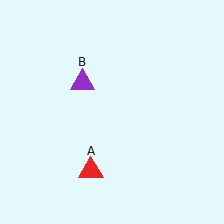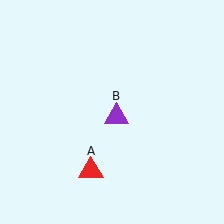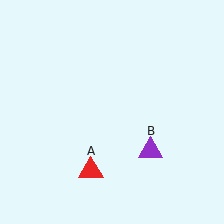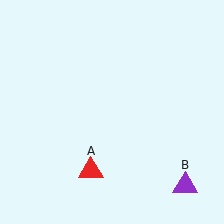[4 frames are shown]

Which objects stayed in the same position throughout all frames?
Red triangle (object A) remained stationary.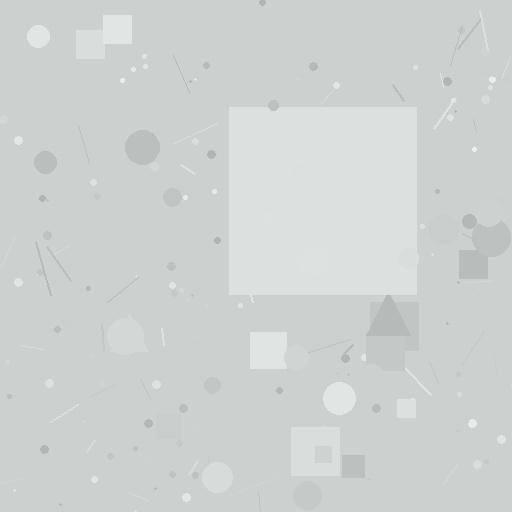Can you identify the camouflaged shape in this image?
The camouflaged shape is a square.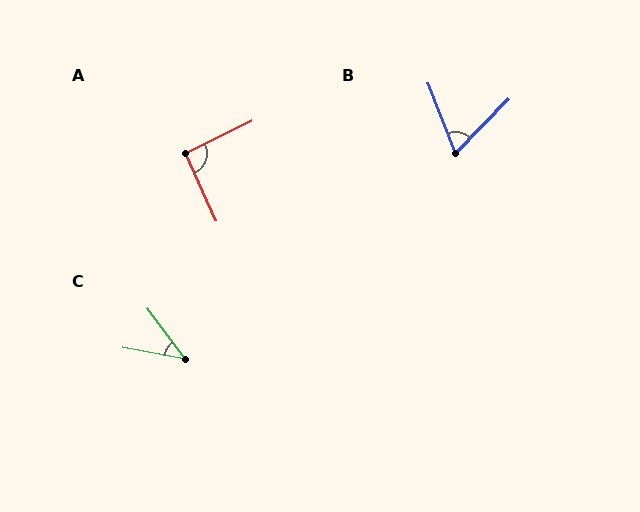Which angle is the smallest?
C, at approximately 43 degrees.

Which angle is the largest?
A, at approximately 92 degrees.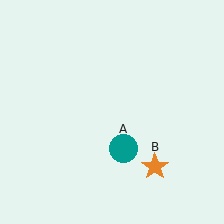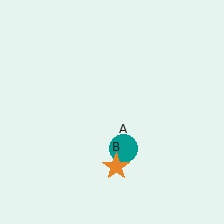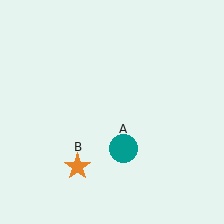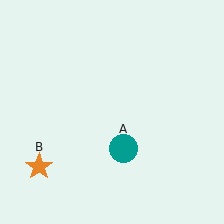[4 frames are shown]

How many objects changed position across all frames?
1 object changed position: orange star (object B).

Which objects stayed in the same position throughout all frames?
Teal circle (object A) remained stationary.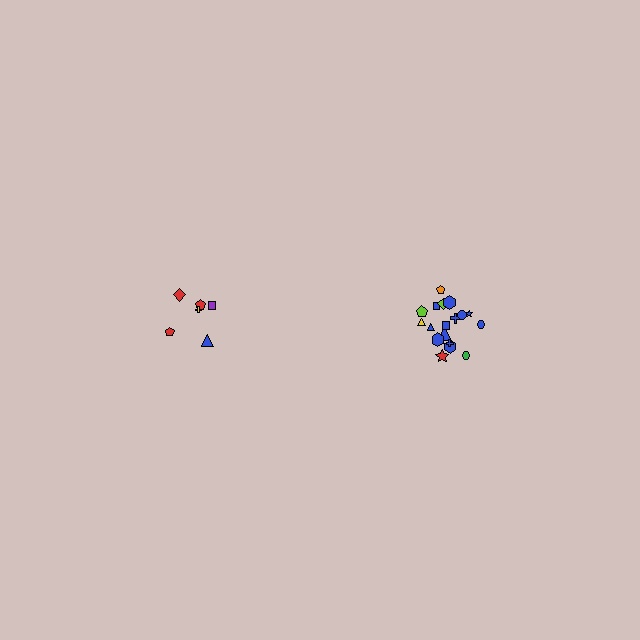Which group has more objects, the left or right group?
The right group.